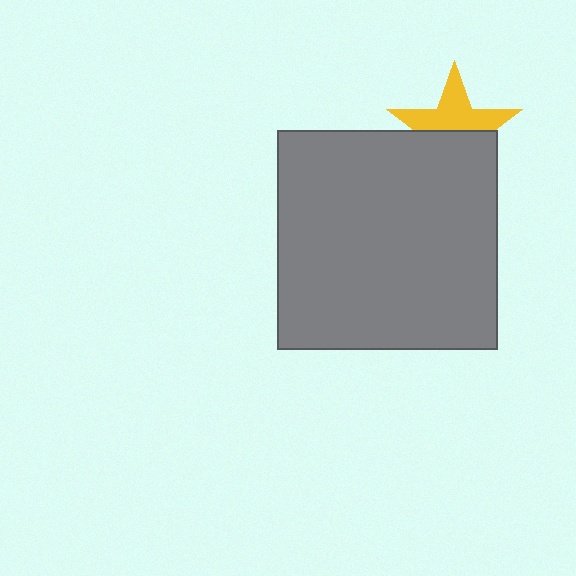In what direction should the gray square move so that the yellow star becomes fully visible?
The gray square should move down. That is the shortest direction to clear the overlap and leave the yellow star fully visible.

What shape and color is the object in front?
The object in front is a gray square.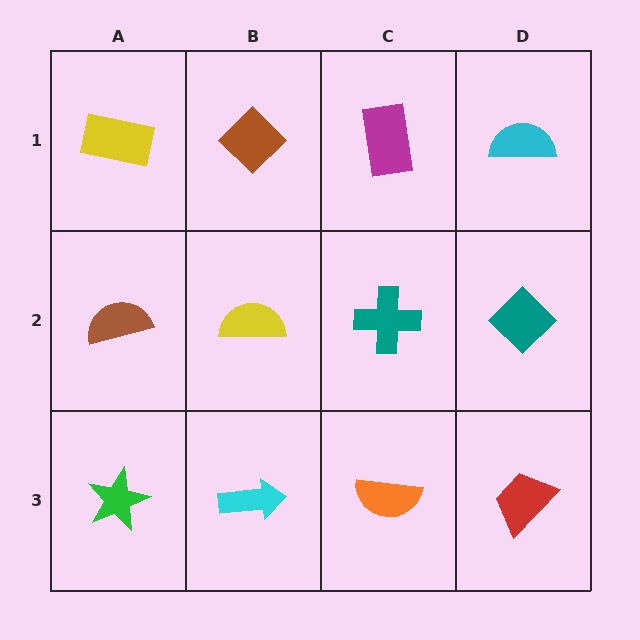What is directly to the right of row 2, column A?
A yellow semicircle.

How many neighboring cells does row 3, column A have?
2.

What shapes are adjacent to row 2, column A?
A yellow rectangle (row 1, column A), a green star (row 3, column A), a yellow semicircle (row 2, column B).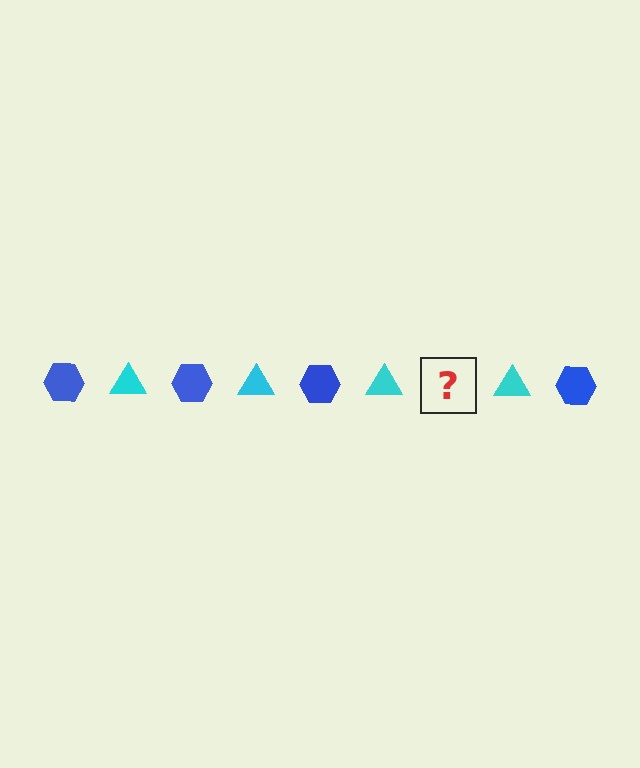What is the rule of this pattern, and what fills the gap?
The rule is that the pattern alternates between blue hexagon and cyan triangle. The gap should be filled with a blue hexagon.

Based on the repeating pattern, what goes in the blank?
The blank should be a blue hexagon.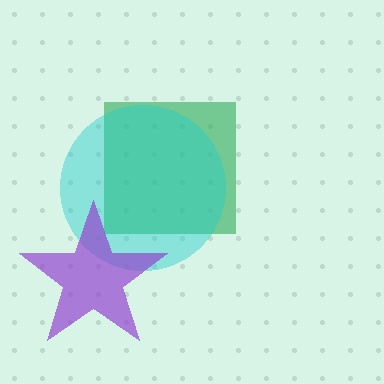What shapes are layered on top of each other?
The layered shapes are: a green square, a cyan circle, a purple star.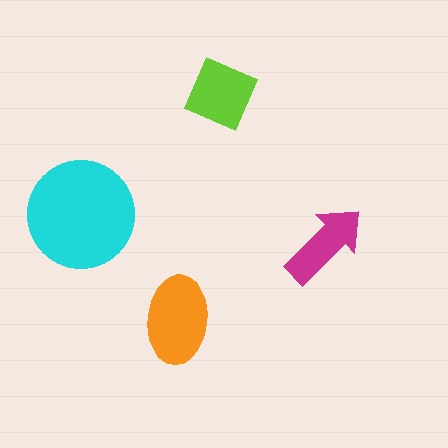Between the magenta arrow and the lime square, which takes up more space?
The lime square.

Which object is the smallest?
The magenta arrow.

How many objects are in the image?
There are 4 objects in the image.